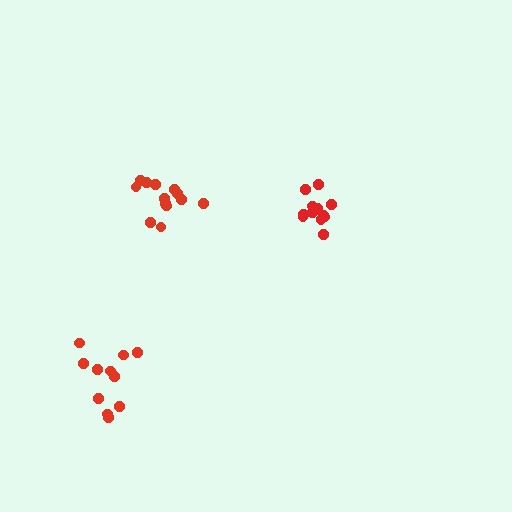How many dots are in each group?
Group 1: 13 dots, Group 2: 11 dots, Group 3: 13 dots (37 total).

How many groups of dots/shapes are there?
There are 3 groups.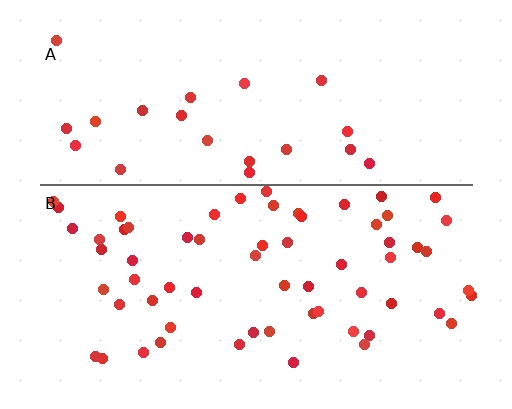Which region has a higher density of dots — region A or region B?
B (the bottom).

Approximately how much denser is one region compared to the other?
Approximately 2.7× — region B over region A.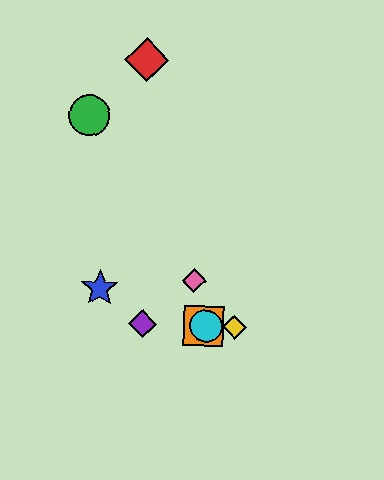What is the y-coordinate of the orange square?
The orange square is at y≈326.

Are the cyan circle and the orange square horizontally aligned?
Yes, both are at y≈326.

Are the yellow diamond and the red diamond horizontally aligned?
No, the yellow diamond is at y≈327 and the red diamond is at y≈60.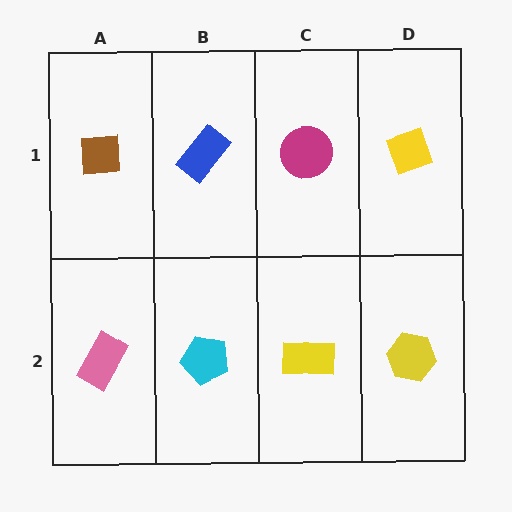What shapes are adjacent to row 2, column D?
A yellow diamond (row 1, column D), a yellow rectangle (row 2, column C).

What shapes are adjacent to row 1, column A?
A pink rectangle (row 2, column A), a blue rectangle (row 1, column B).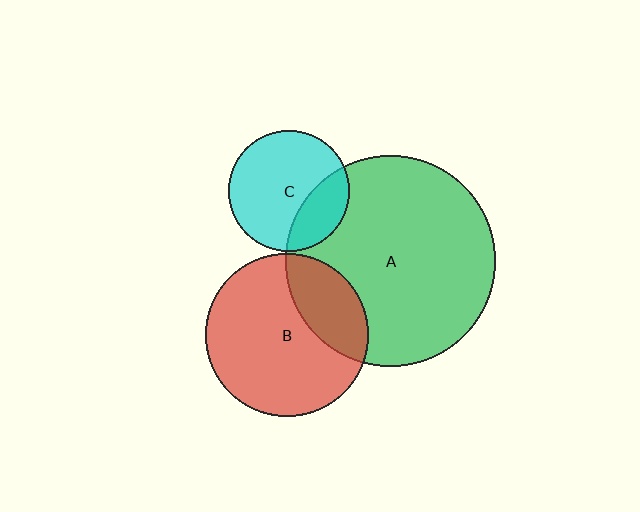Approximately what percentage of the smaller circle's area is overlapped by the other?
Approximately 25%.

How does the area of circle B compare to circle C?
Approximately 1.8 times.